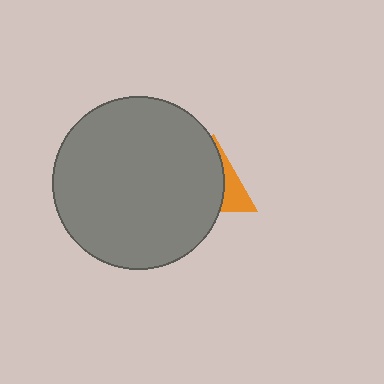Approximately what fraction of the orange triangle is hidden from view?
Roughly 68% of the orange triangle is hidden behind the gray circle.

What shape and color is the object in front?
The object in front is a gray circle.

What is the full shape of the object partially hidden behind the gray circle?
The partially hidden object is an orange triangle.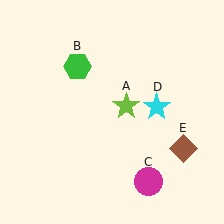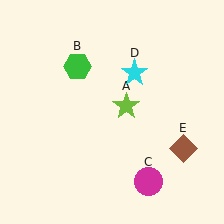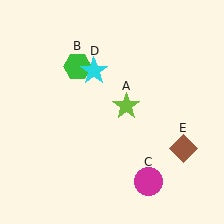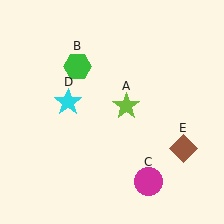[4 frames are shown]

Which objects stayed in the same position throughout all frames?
Lime star (object A) and green hexagon (object B) and magenta circle (object C) and brown diamond (object E) remained stationary.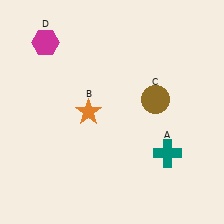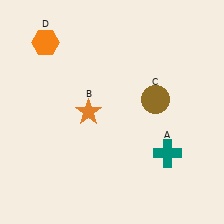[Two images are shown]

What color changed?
The hexagon (D) changed from magenta in Image 1 to orange in Image 2.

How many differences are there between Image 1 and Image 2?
There is 1 difference between the two images.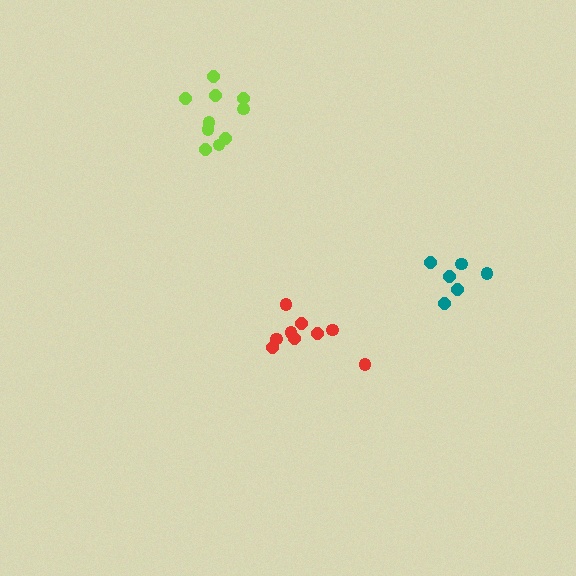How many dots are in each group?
Group 1: 10 dots, Group 2: 6 dots, Group 3: 9 dots (25 total).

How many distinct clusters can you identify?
There are 3 distinct clusters.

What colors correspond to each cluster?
The clusters are colored: lime, teal, red.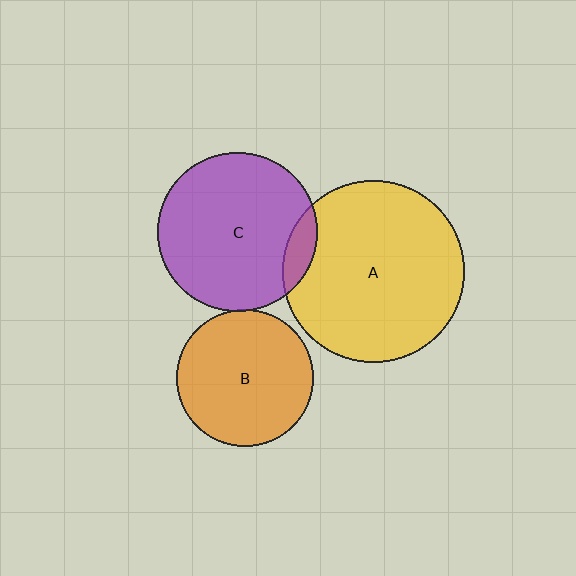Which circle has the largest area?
Circle A (yellow).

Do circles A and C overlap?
Yes.